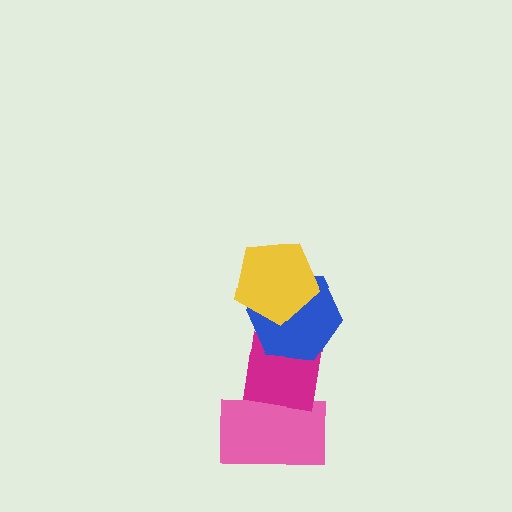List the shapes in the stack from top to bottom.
From top to bottom: the yellow pentagon, the blue hexagon, the magenta square, the pink rectangle.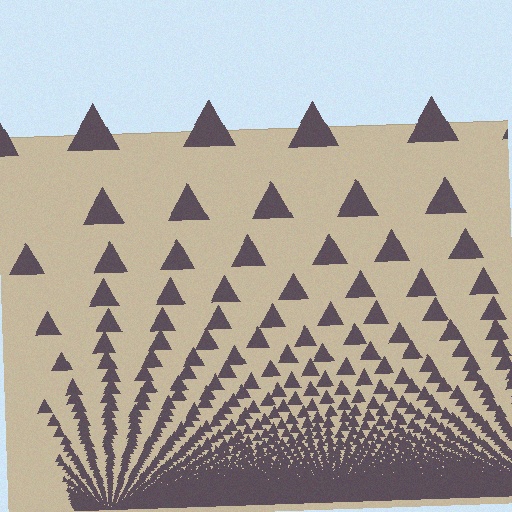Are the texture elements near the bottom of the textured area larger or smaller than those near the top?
Smaller. The gradient is inverted — elements near the bottom are smaller and denser.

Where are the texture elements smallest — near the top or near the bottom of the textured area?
Near the bottom.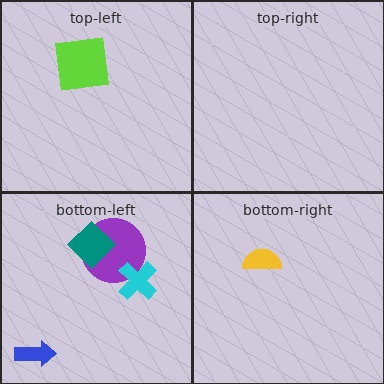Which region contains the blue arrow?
The bottom-left region.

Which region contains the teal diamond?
The bottom-left region.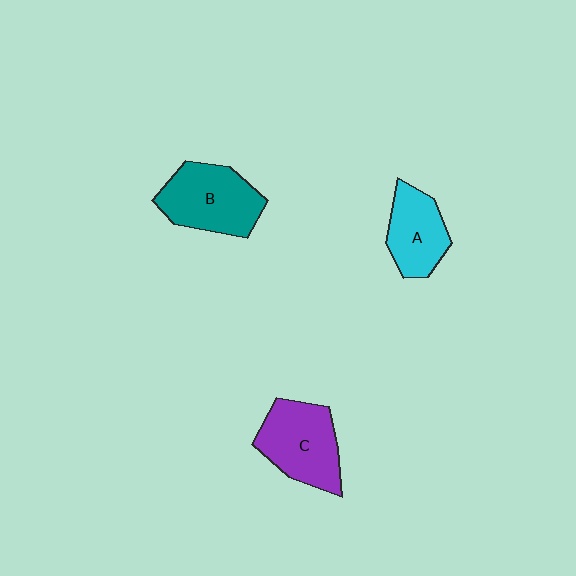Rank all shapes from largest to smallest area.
From largest to smallest: B (teal), C (purple), A (cyan).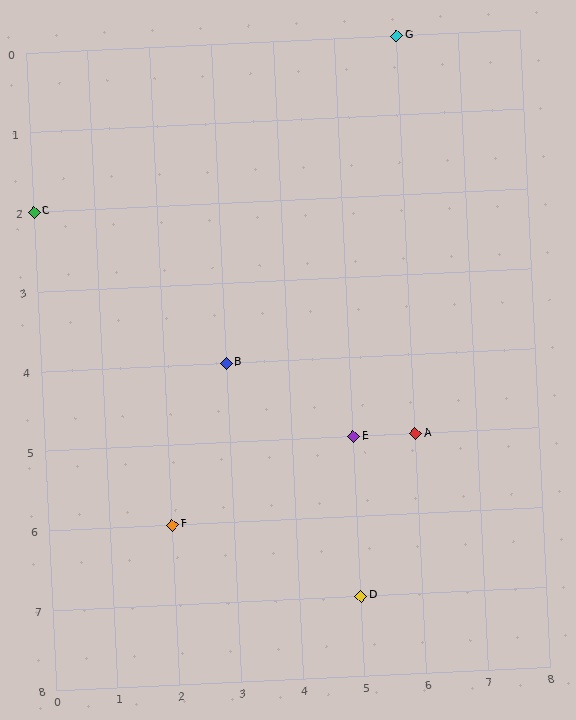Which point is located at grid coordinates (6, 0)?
Point G is at (6, 0).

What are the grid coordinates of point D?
Point D is at grid coordinates (5, 7).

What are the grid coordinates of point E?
Point E is at grid coordinates (5, 5).